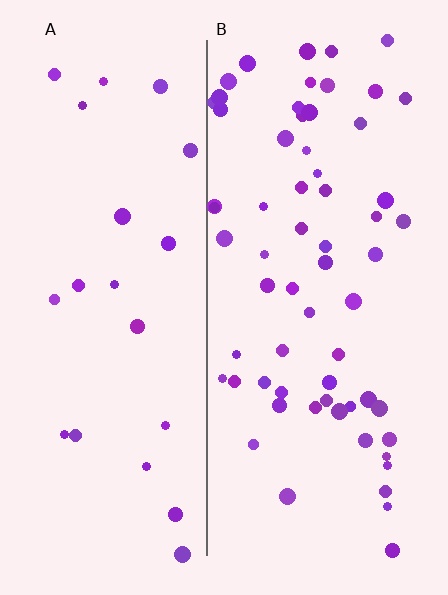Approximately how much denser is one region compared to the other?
Approximately 2.9× — region B over region A.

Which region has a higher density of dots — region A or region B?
B (the right).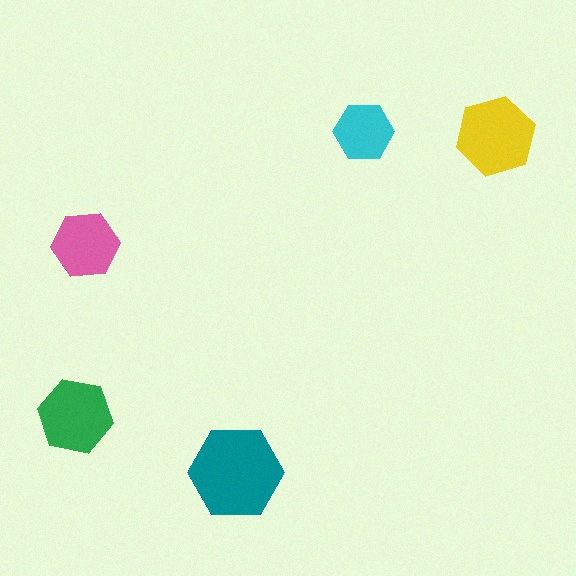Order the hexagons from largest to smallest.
the teal one, the yellow one, the green one, the pink one, the cyan one.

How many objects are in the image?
There are 5 objects in the image.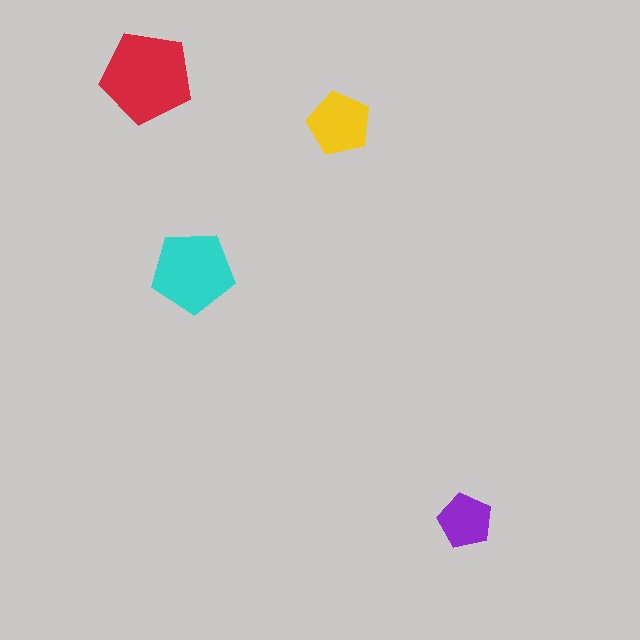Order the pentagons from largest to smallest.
the red one, the cyan one, the yellow one, the purple one.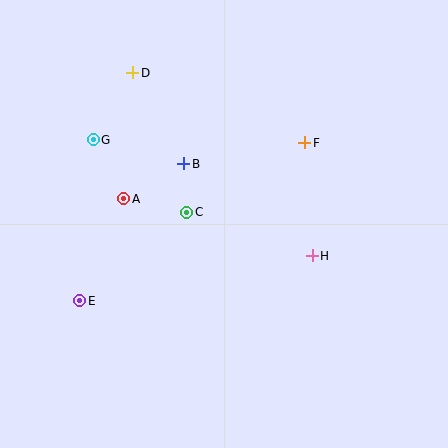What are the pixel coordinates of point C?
Point C is at (187, 212).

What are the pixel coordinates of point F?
Point F is at (305, 143).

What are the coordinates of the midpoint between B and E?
The midpoint between B and E is at (132, 232).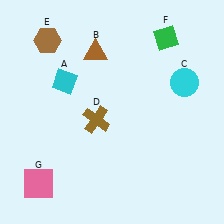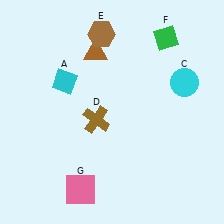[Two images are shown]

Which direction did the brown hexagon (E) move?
The brown hexagon (E) moved right.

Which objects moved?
The objects that moved are: the brown hexagon (E), the pink square (G).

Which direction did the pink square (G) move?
The pink square (G) moved right.